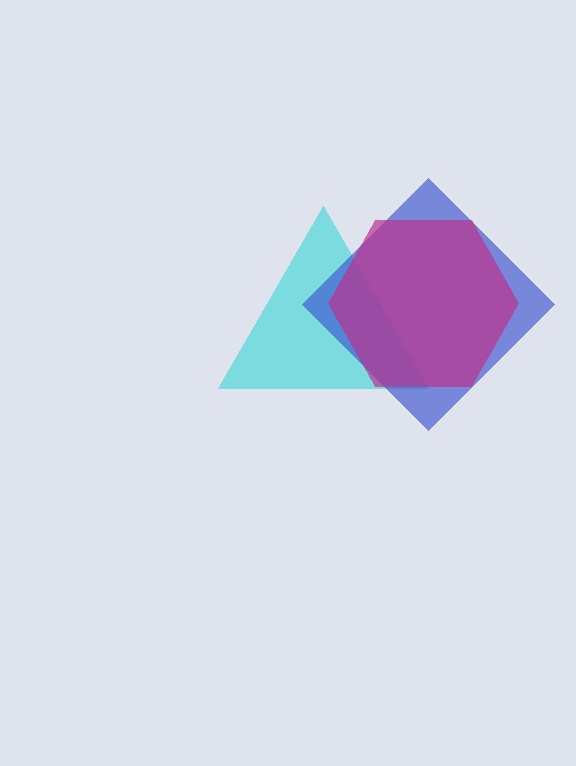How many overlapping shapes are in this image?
There are 3 overlapping shapes in the image.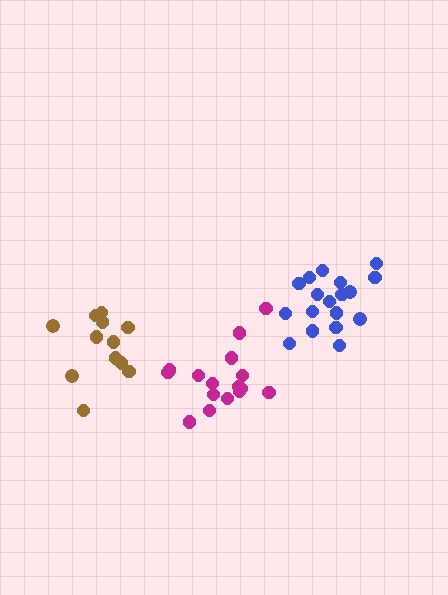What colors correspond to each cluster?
The clusters are colored: brown, magenta, blue.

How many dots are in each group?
Group 1: 12 dots, Group 2: 16 dots, Group 3: 18 dots (46 total).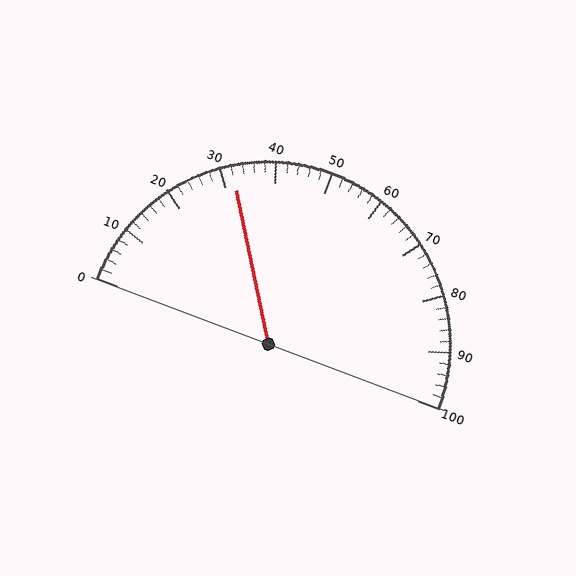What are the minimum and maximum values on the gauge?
The gauge ranges from 0 to 100.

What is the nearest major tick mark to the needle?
The nearest major tick mark is 30.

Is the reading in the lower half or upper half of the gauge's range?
The reading is in the lower half of the range (0 to 100).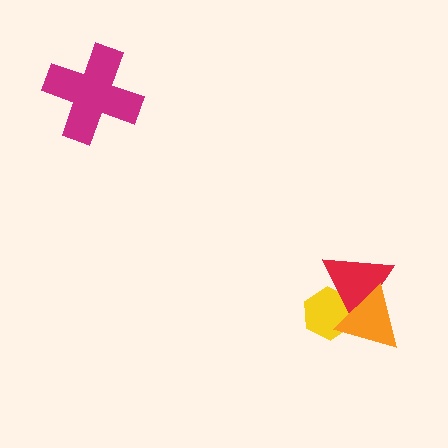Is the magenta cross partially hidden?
No, no other shape covers it.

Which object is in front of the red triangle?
The orange triangle is in front of the red triangle.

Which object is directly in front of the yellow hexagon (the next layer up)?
The red triangle is directly in front of the yellow hexagon.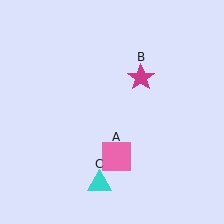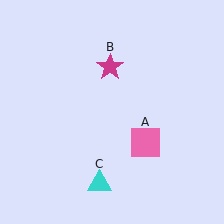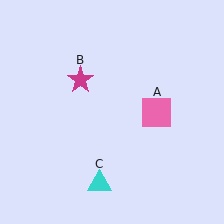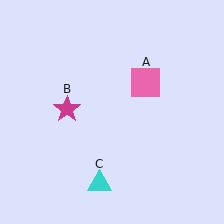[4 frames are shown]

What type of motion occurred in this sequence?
The pink square (object A), magenta star (object B) rotated counterclockwise around the center of the scene.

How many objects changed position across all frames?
2 objects changed position: pink square (object A), magenta star (object B).